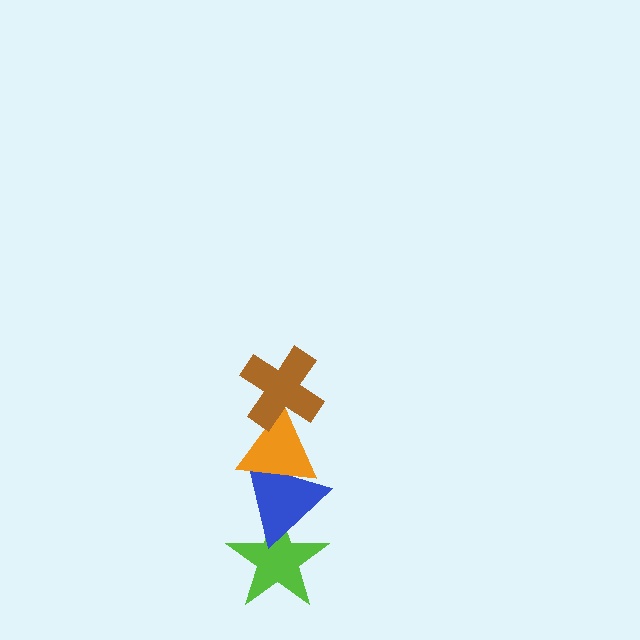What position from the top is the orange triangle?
The orange triangle is 2nd from the top.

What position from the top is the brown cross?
The brown cross is 1st from the top.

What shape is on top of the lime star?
The blue triangle is on top of the lime star.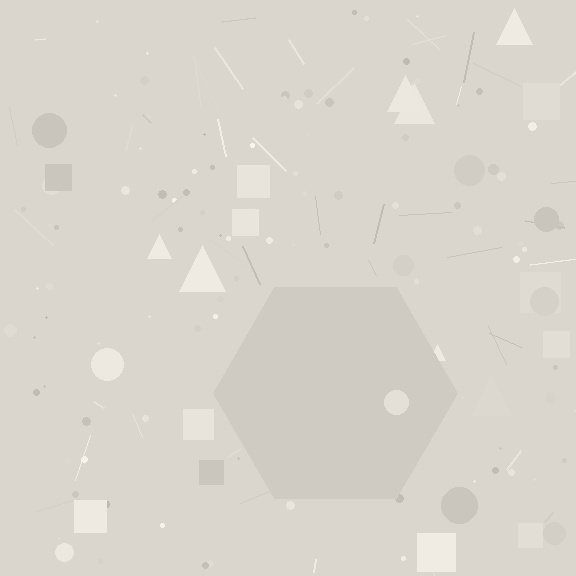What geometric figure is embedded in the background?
A hexagon is embedded in the background.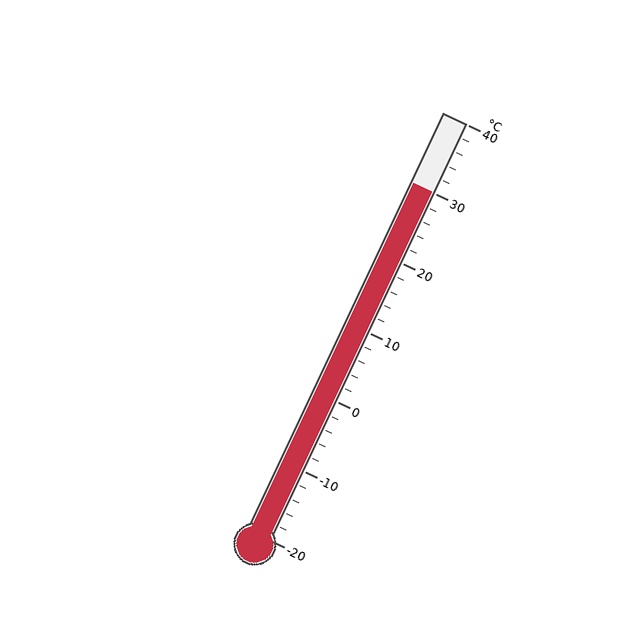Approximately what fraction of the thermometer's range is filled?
The thermometer is filled to approximately 85% of its range.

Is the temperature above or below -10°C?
The temperature is above -10°C.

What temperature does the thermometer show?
The thermometer shows approximately 30°C.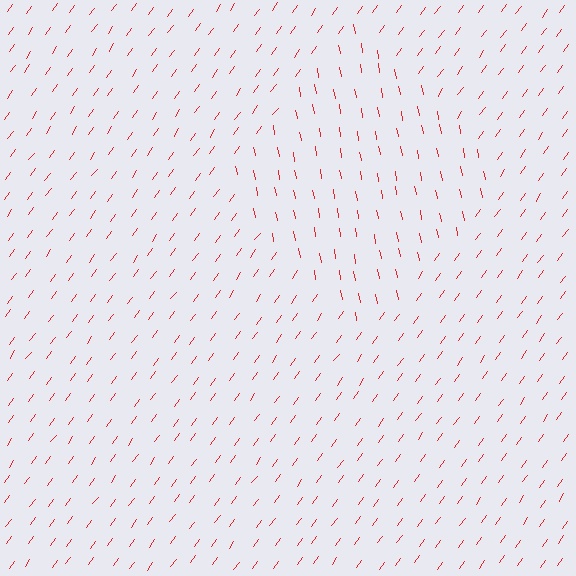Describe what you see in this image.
The image is filled with small red line segments. A diamond region in the image has lines oriented differently from the surrounding lines, creating a visible texture boundary.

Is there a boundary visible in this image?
Yes, there is a texture boundary formed by a change in line orientation.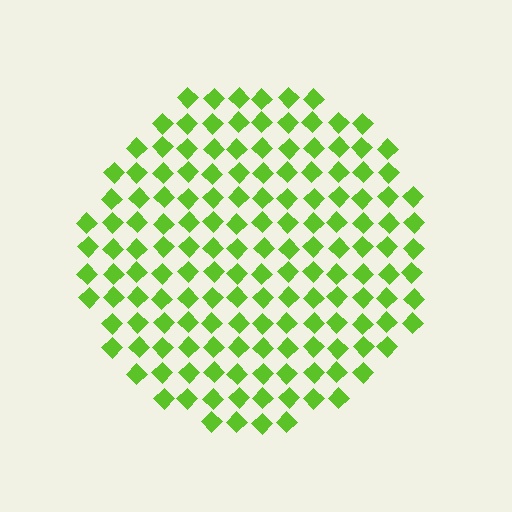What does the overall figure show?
The overall figure shows a circle.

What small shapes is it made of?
It is made of small diamonds.